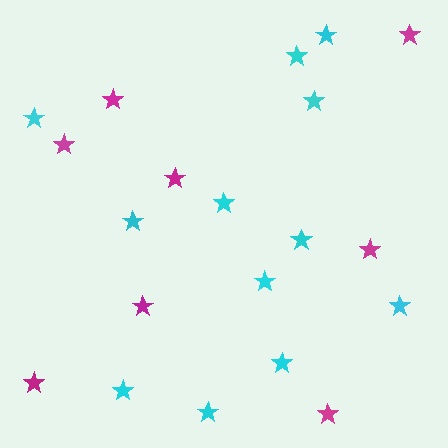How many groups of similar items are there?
There are 2 groups: one group of magenta stars (8) and one group of cyan stars (12).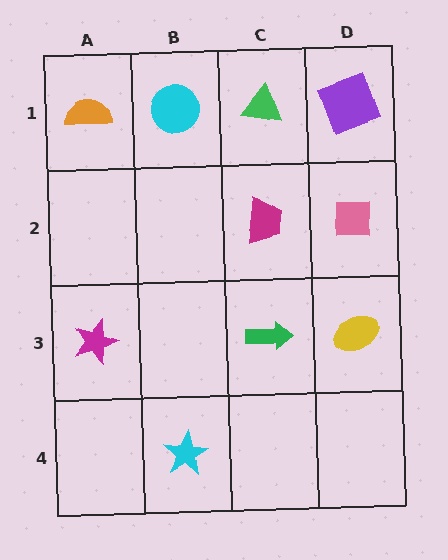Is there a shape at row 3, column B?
No, that cell is empty.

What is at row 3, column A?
A magenta star.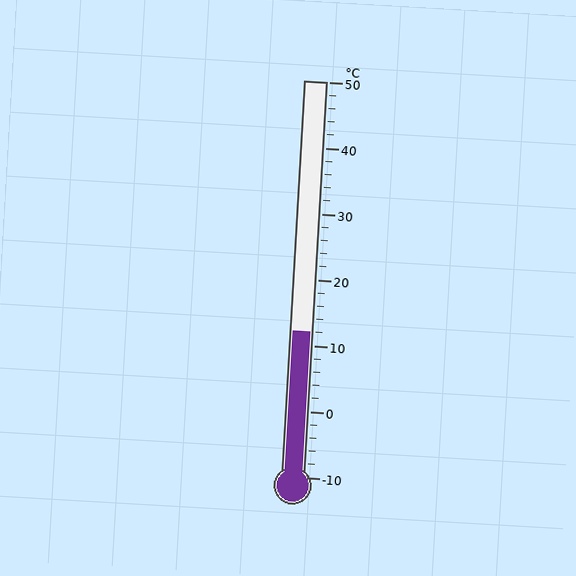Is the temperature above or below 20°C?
The temperature is below 20°C.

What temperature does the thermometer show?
The thermometer shows approximately 12°C.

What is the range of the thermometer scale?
The thermometer scale ranges from -10°C to 50°C.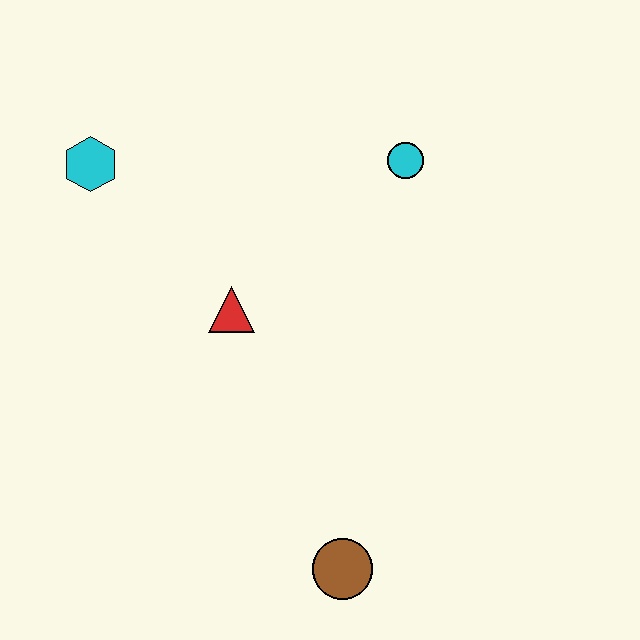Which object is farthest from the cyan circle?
The brown circle is farthest from the cyan circle.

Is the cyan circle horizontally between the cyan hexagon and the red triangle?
No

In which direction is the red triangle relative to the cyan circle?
The red triangle is to the left of the cyan circle.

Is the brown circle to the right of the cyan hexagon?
Yes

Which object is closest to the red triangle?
The cyan hexagon is closest to the red triangle.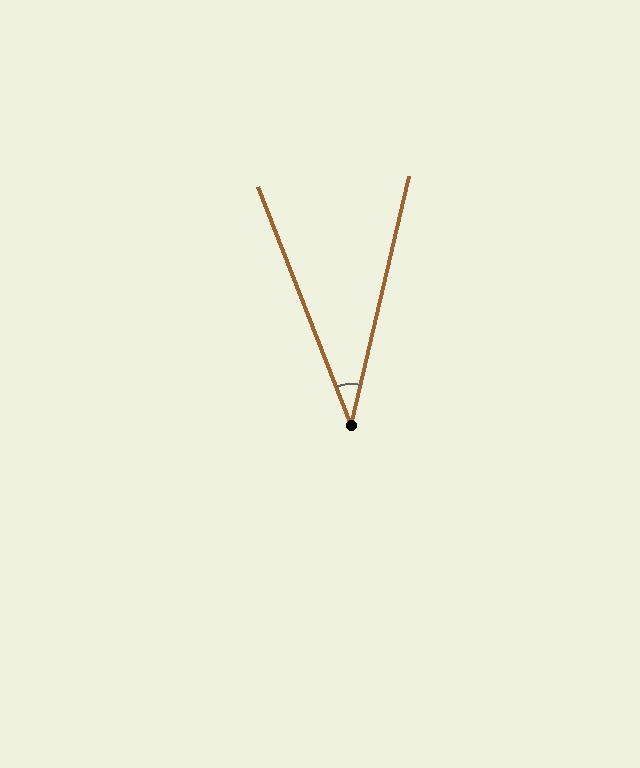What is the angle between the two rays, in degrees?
Approximately 34 degrees.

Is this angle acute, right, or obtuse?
It is acute.